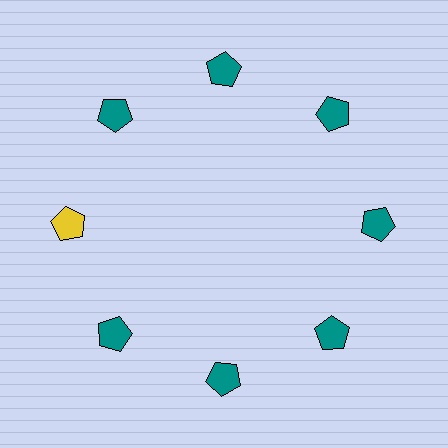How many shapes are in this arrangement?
There are 8 shapes arranged in a ring pattern.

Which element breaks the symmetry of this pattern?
The yellow pentagon at roughly the 9 o'clock position breaks the symmetry. All other shapes are teal pentagons.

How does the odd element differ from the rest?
It has a different color: yellow instead of teal.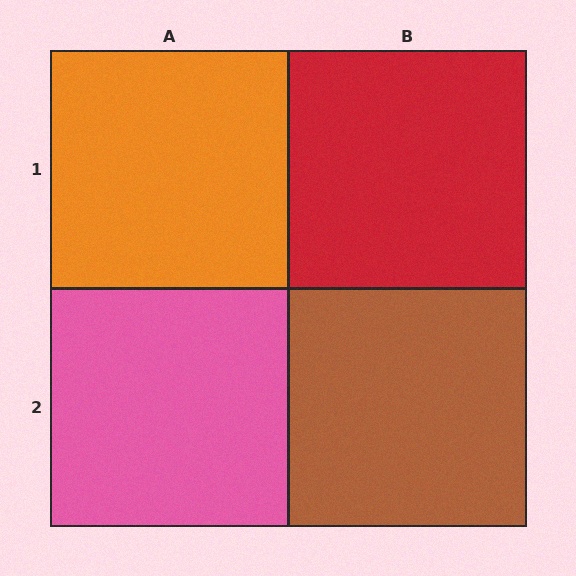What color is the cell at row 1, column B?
Red.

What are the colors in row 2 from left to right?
Pink, brown.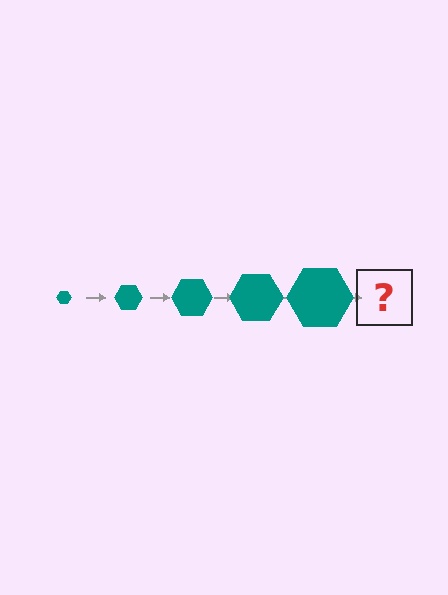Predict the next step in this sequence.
The next step is a teal hexagon, larger than the previous one.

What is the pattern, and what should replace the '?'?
The pattern is that the hexagon gets progressively larger each step. The '?' should be a teal hexagon, larger than the previous one.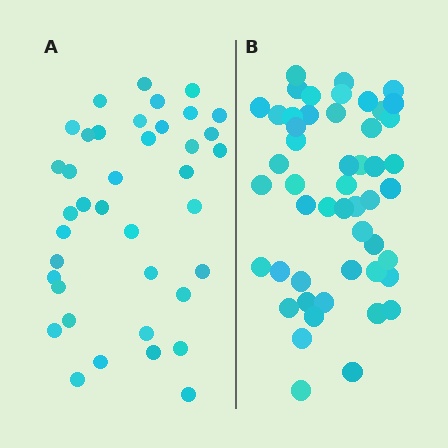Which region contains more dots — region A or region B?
Region B (the right region) has more dots.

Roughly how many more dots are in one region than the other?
Region B has roughly 12 or so more dots than region A.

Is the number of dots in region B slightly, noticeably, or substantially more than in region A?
Region B has noticeably more, but not dramatically so. The ratio is roughly 1.3 to 1.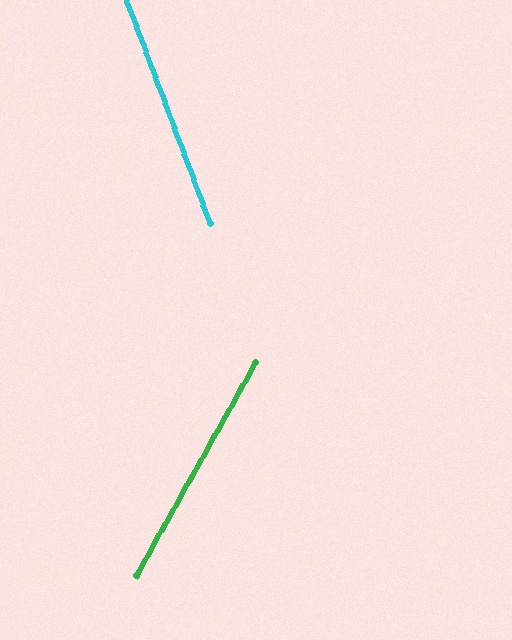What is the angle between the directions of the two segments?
Approximately 50 degrees.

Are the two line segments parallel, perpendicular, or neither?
Neither parallel nor perpendicular — they differ by about 50°.